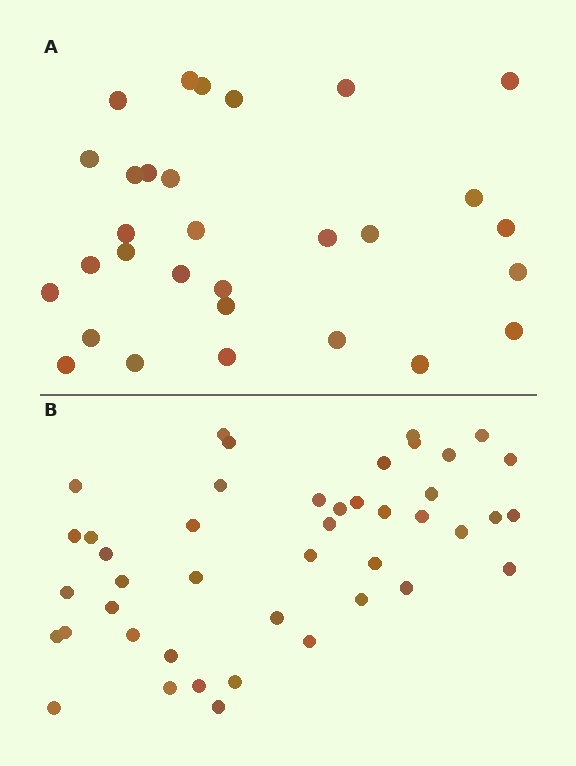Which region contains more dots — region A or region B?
Region B (the bottom region) has more dots.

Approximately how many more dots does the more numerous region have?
Region B has approximately 15 more dots than region A.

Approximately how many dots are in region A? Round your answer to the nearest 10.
About 30 dots.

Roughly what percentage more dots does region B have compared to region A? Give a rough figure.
About 45% more.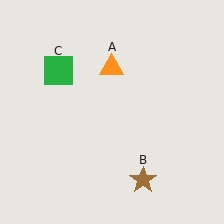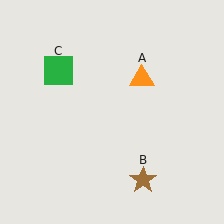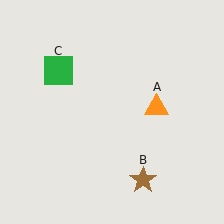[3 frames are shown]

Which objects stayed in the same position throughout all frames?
Brown star (object B) and green square (object C) remained stationary.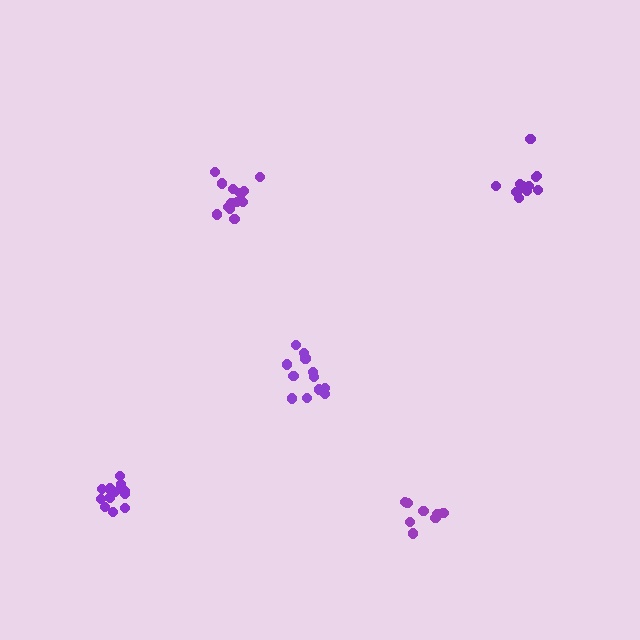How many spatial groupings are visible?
There are 5 spatial groupings.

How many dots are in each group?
Group 1: 12 dots, Group 2: 14 dots, Group 3: 13 dots, Group 4: 8 dots, Group 5: 12 dots (59 total).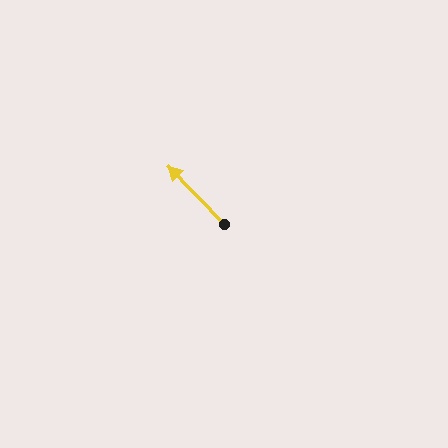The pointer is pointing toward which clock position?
Roughly 11 o'clock.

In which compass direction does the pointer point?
Northwest.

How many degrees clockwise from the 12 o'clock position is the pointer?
Approximately 316 degrees.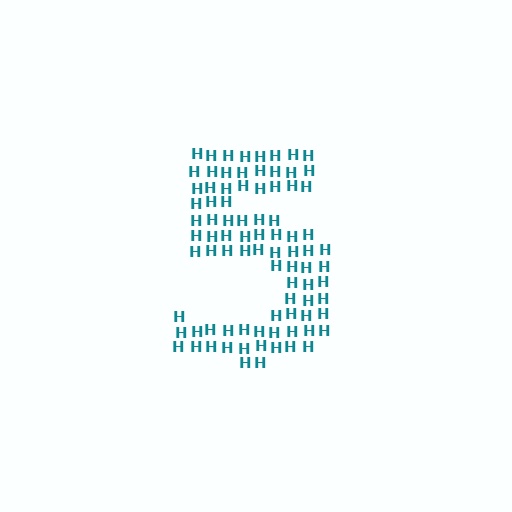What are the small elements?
The small elements are letter H's.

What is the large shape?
The large shape is the digit 5.